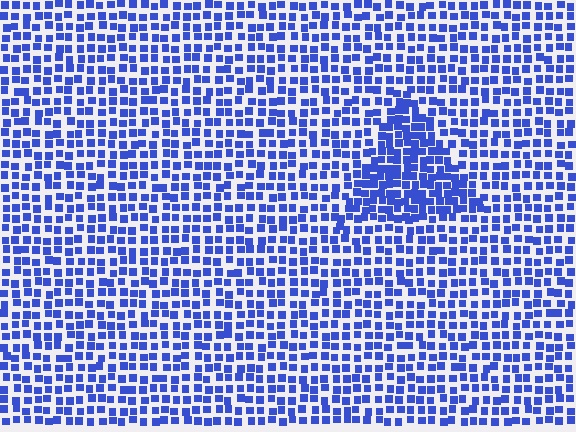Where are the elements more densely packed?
The elements are more densely packed inside the triangle boundary.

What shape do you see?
I see a triangle.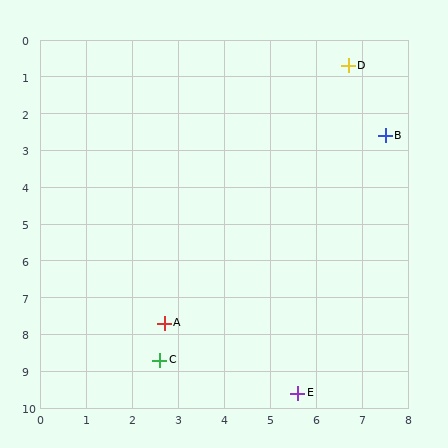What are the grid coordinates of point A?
Point A is at approximately (2.7, 7.7).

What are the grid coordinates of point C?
Point C is at approximately (2.6, 8.7).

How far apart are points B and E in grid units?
Points B and E are about 7.3 grid units apart.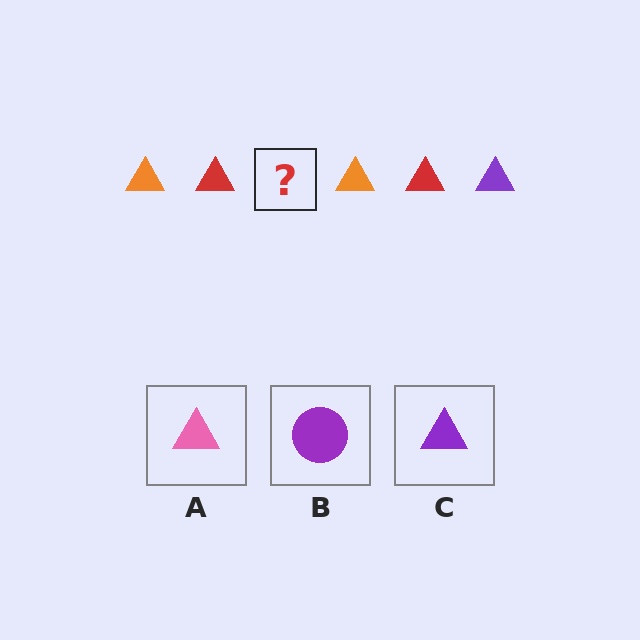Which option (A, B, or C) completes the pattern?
C.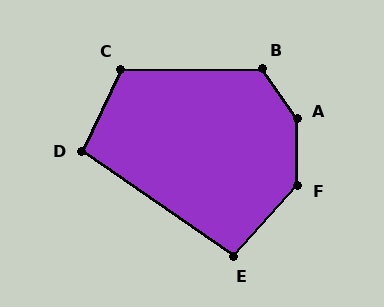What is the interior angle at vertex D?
Approximately 99 degrees (obtuse).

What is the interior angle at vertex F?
Approximately 137 degrees (obtuse).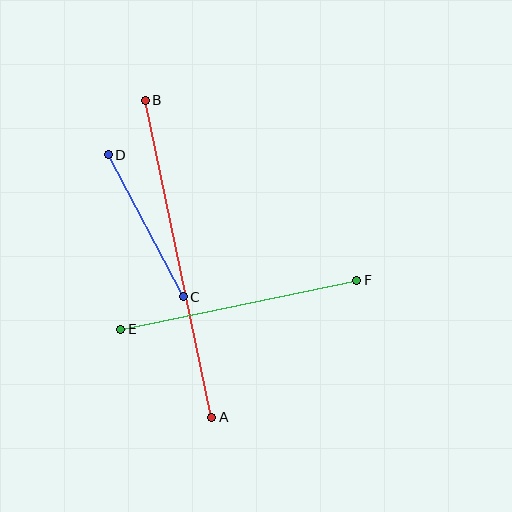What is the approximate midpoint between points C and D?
The midpoint is at approximately (146, 226) pixels.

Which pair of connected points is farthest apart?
Points A and B are farthest apart.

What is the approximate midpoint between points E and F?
The midpoint is at approximately (239, 305) pixels.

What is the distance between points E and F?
The distance is approximately 241 pixels.